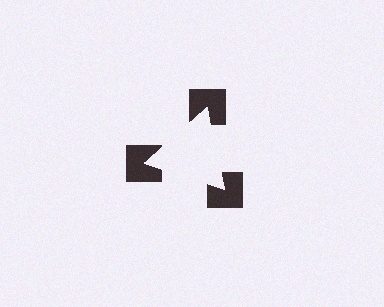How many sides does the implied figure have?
3 sides.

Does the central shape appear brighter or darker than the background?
It typically appears slightly brighter than the background, even though no actual brightness change is drawn.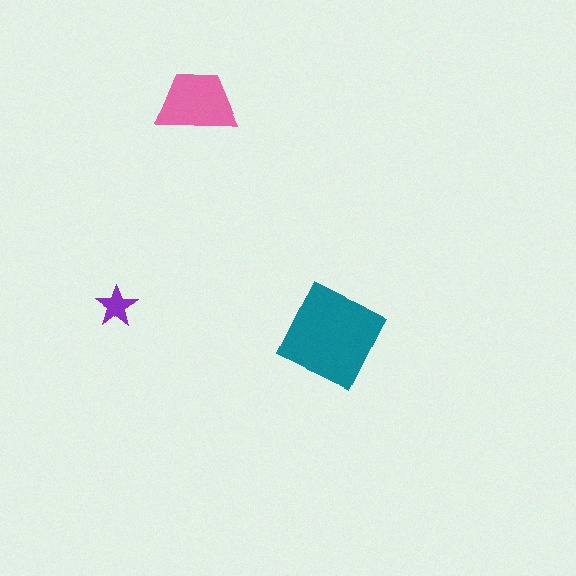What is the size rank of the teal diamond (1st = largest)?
1st.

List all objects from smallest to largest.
The purple star, the pink trapezoid, the teal diamond.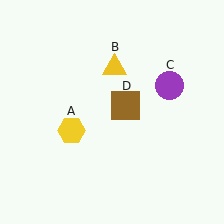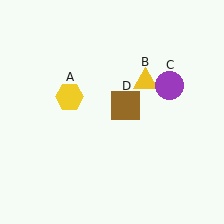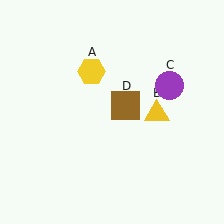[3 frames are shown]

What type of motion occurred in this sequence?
The yellow hexagon (object A), yellow triangle (object B) rotated clockwise around the center of the scene.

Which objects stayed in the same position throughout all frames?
Purple circle (object C) and brown square (object D) remained stationary.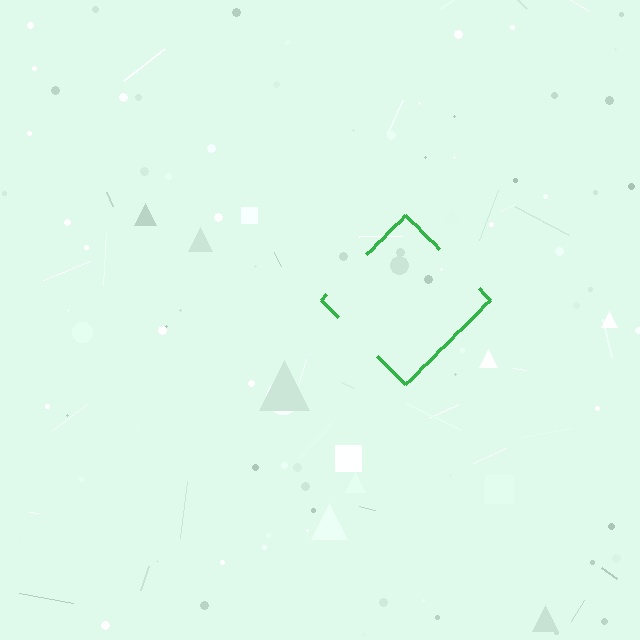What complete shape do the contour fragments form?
The contour fragments form a diamond.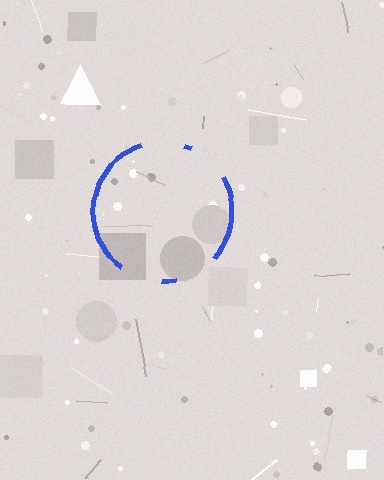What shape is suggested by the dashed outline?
The dashed outline suggests a circle.